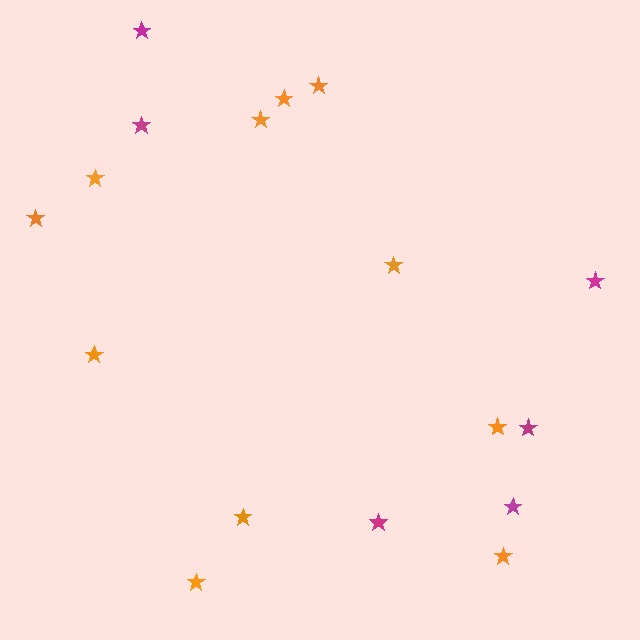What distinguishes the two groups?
There are 2 groups: one group of orange stars (11) and one group of magenta stars (6).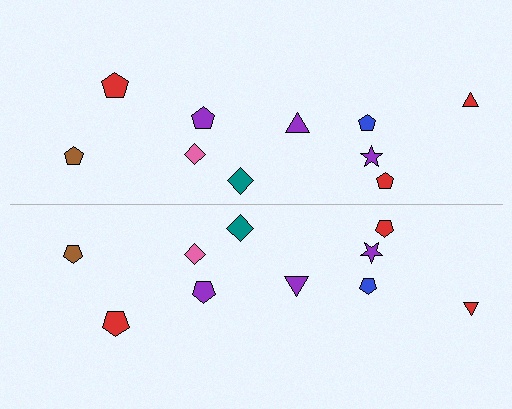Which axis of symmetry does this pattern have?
The pattern has a horizontal axis of symmetry running through the center of the image.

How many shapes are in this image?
There are 20 shapes in this image.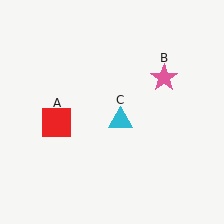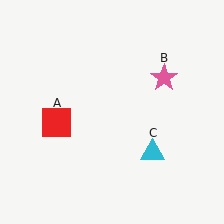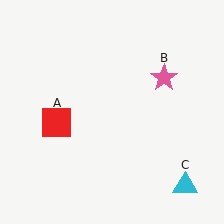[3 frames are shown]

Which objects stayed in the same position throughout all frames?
Red square (object A) and pink star (object B) remained stationary.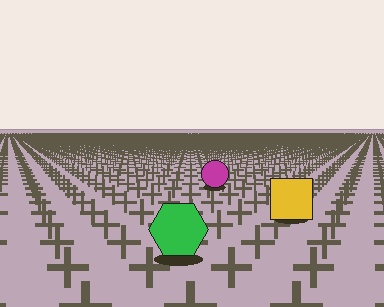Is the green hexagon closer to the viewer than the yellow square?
Yes. The green hexagon is closer — you can tell from the texture gradient: the ground texture is coarser near it.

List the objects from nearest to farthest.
From nearest to farthest: the green hexagon, the yellow square, the magenta circle.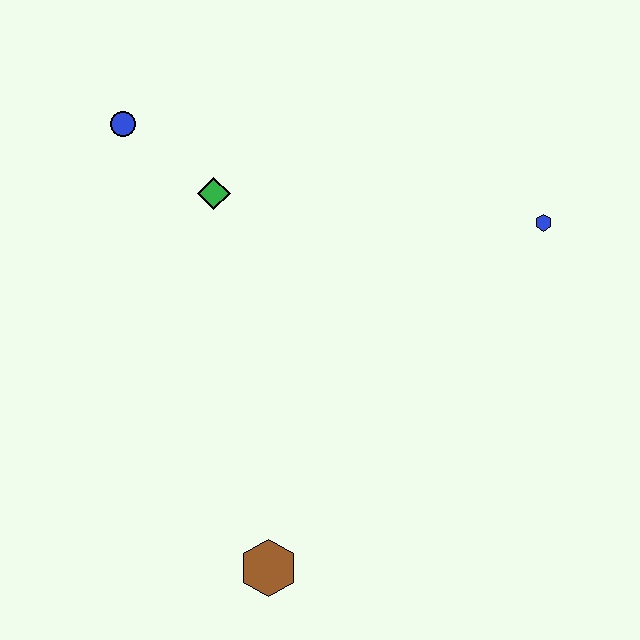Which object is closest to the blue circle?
The green diamond is closest to the blue circle.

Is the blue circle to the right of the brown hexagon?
No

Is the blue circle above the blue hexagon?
Yes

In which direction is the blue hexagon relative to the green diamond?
The blue hexagon is to the right of the green diamond.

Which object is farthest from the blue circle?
The brown hexagon is farthest from the blue circle.